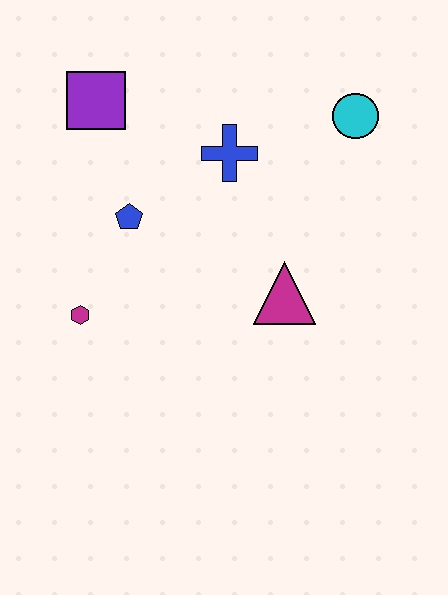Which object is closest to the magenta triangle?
The blue cross is closest to the magenta triangle.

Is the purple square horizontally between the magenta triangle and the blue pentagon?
No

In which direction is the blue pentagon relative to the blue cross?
The blue pentagon is to the left of the blue cross.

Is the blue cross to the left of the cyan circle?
Yes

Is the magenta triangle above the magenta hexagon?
Yes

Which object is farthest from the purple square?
The magenta triangle is farthest from the purple square.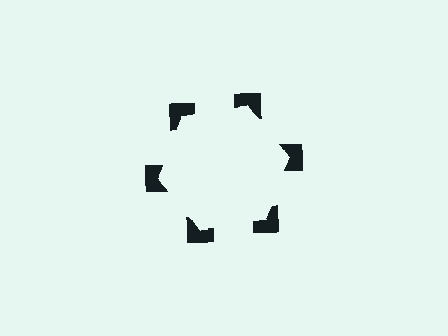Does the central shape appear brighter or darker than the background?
It typically appears slightly brighter than the background, even though no actual brightness change is drawn.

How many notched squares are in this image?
There are 6 — one at each vertex of the illusory hexagon.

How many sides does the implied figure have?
6 sides.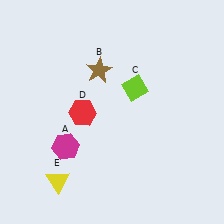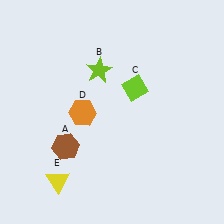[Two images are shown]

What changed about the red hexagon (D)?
In Image 1, D is red. In Image 2, it changed to orange.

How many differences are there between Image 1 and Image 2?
There are 3 differences between the two images.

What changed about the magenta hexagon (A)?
In Image 1, A is magenta. In Image 2, it changed to brown.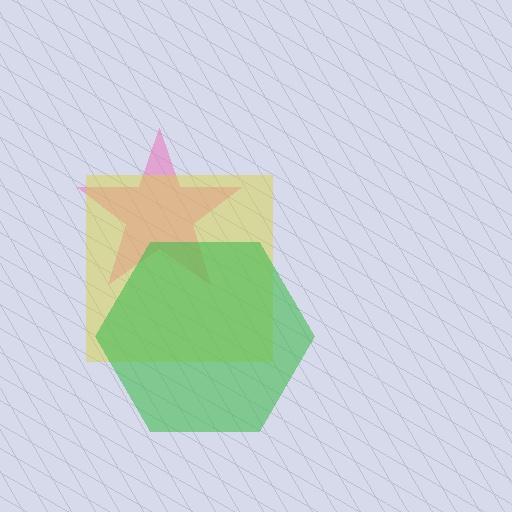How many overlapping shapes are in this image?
There are 3 overlapping shapes in the image.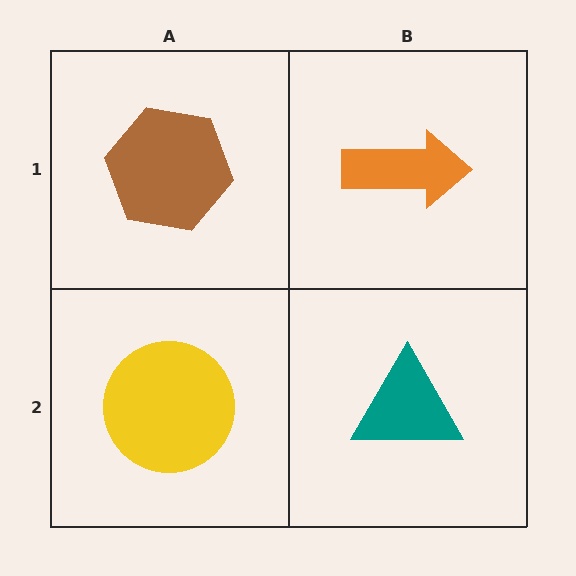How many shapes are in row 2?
2 shapes.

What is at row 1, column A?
A brown hexagon.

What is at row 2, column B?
A teal triangle.